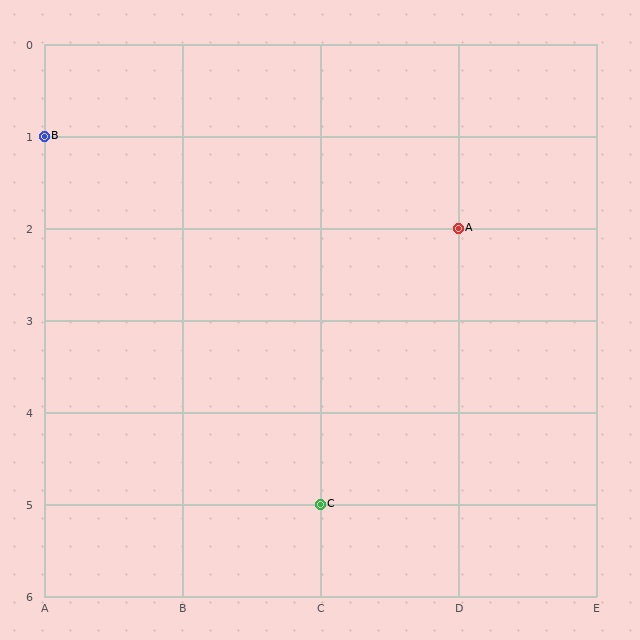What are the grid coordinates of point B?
Point B is at grid coordinates (A, 1).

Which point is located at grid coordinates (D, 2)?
Point A is at (D, 2).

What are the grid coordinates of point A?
Point A is at grid coordinates (D, 2).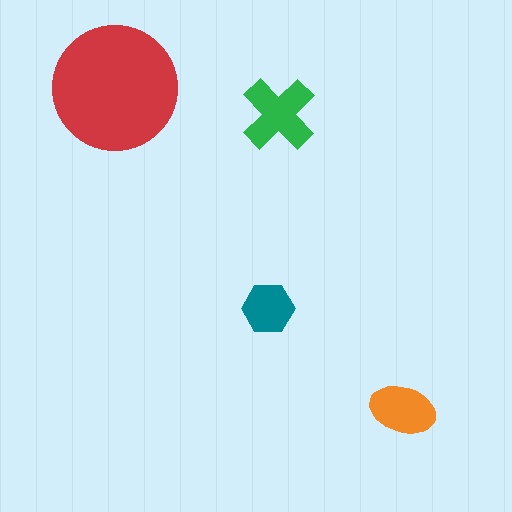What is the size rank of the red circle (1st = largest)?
1st.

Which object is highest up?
The red circle is topmost.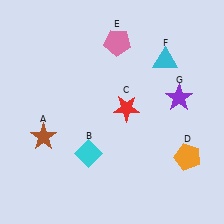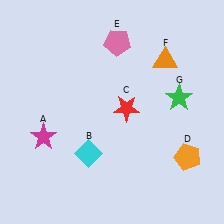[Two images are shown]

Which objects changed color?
A changed from brown to magenta. F changed from cyan to orange. G changed from purple to green.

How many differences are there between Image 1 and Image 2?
There are 3 differences between the two images.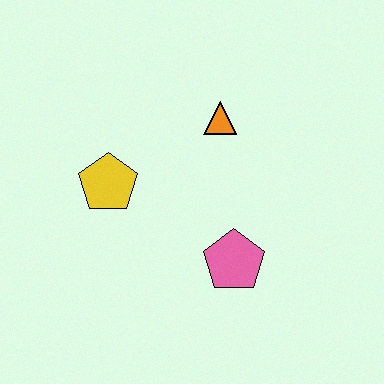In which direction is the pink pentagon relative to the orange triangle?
The pink pentagon is below the orange triangle.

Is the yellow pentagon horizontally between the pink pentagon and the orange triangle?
No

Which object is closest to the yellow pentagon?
The orange triangle is closest to the yellow pentagon.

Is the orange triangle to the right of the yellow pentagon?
Yes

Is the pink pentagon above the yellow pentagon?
No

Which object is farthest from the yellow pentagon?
The pink pentagon is farthest from the yellow pentagon.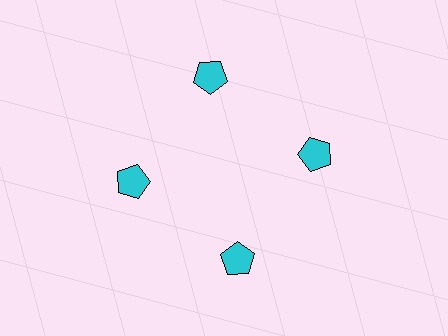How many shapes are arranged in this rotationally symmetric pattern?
There are 4 shapes, arranged in 4 groups of 1.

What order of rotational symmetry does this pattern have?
This pattern has 4-fold rotational symmetry.